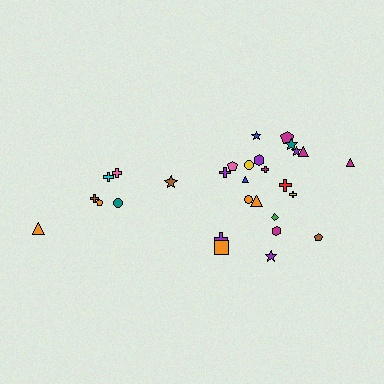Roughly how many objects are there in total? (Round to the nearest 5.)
Roughly 30 objects in total.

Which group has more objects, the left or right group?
The right group.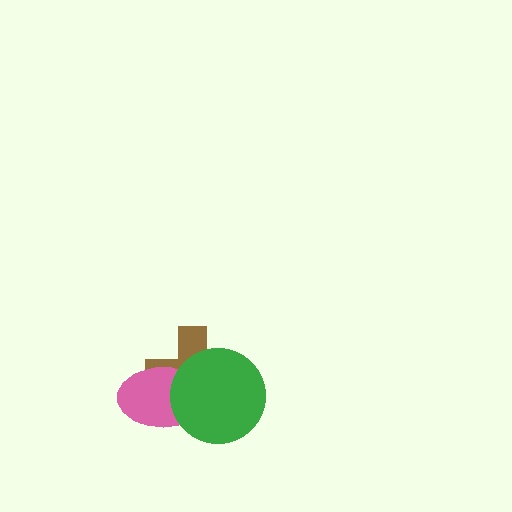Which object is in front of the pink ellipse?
The green circle is in front of the pink ellipse.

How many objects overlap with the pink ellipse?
2 objects overlap with the pink ellipse.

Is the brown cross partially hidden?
Yes, it is partially covered by another shape.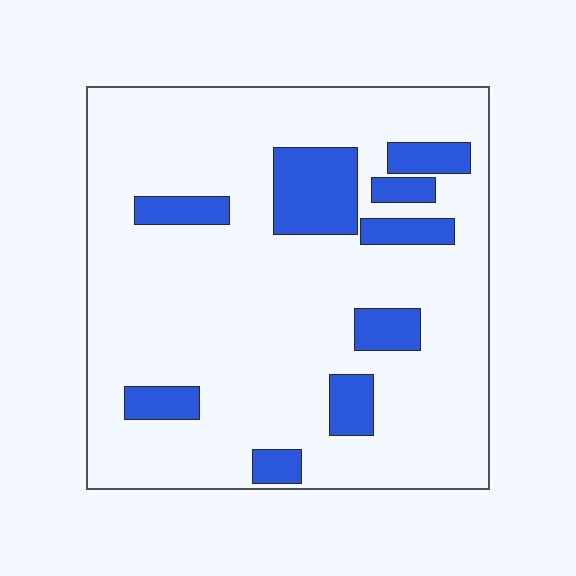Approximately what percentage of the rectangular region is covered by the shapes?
Approximately 15%.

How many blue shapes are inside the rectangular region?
9.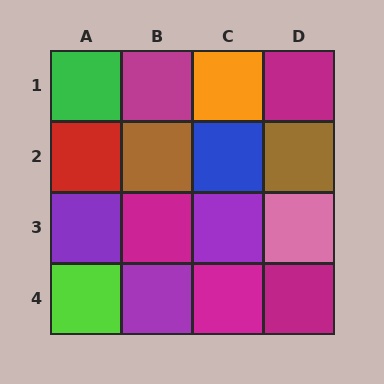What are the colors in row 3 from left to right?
Purple, magenta, purple, pink.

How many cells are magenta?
5 cells are magenta.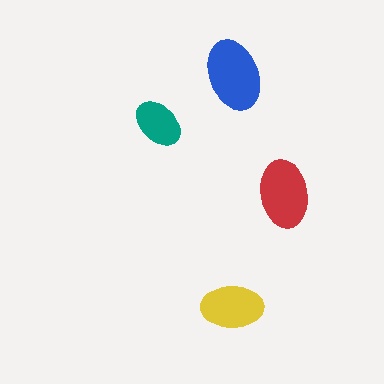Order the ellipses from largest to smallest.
the blue one, the red one, the yellow one, the teal one.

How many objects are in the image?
There are 4 objects in the image.